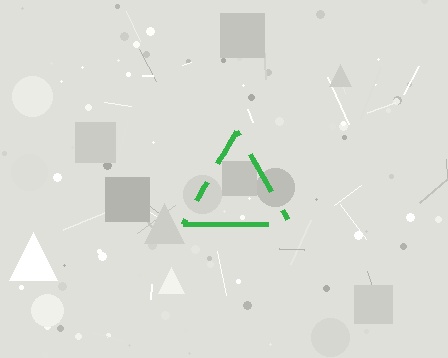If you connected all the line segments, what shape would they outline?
They would outline a triangle.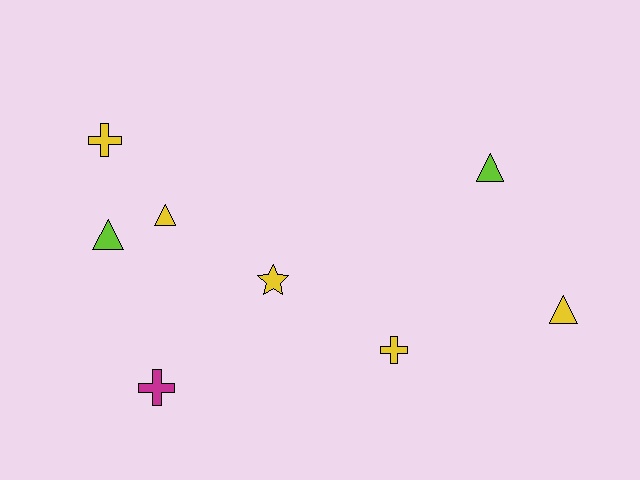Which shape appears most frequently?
Triangle, with 4 objects.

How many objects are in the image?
There are 8 objects.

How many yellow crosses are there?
There are 2 yellow crosses.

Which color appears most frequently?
Yellow, with 5 objects.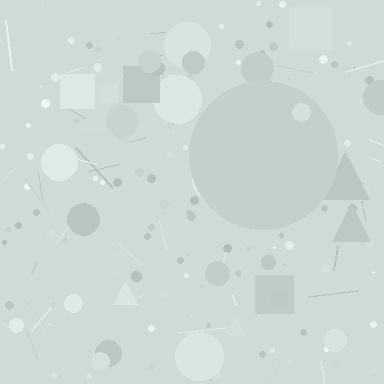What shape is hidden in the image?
A circle is hidden in the image.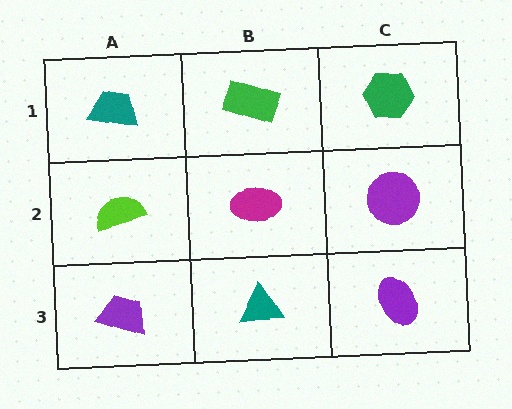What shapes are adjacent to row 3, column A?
A lime semicircle (row 2, column A), a teal triangle (row 3, column B).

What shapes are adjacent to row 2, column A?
A teal trapezoid (row 1, column A), a purple trapezoid (row 3, column A), a magenta ellipse (row 2, column B).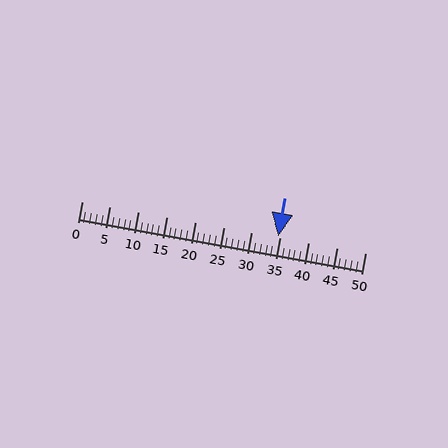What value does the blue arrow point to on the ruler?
The blue arrow points to approximately 35.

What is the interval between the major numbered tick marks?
The major tick marks are spaced 5 units apart.